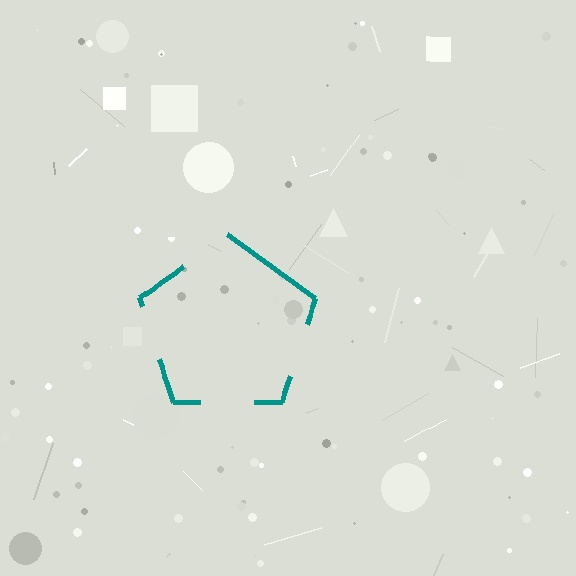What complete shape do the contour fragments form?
The contour fragments form a pentagon.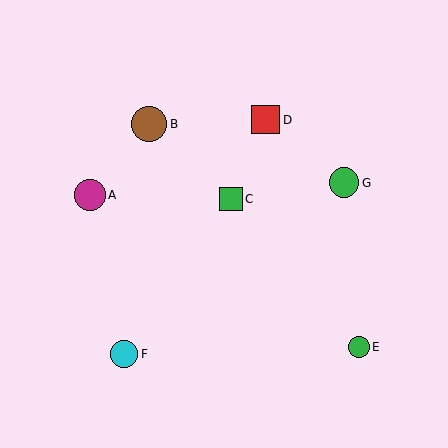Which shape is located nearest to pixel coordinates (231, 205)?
The green square (labeled C) at (231, 199) is nearest to that location.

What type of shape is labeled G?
Shape G is a green circle.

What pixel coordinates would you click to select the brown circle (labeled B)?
Click at (149, 124) to select the brown circle B.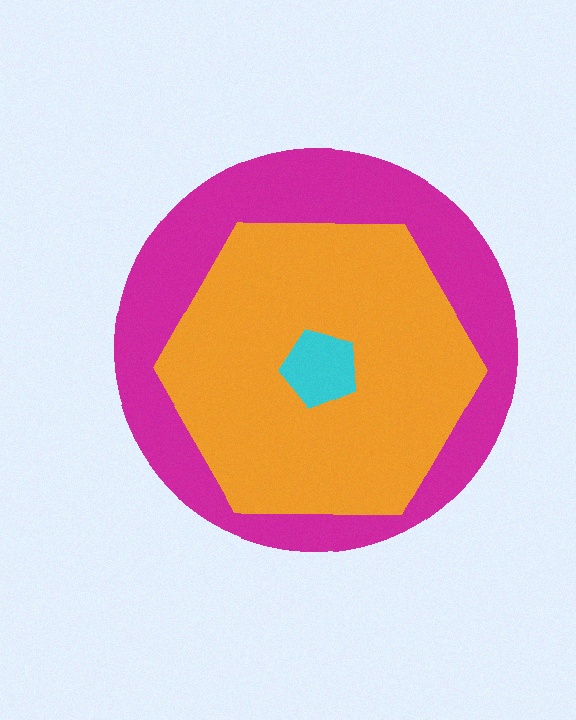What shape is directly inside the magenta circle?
The orange hexagon.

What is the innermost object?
The cyan pentagon.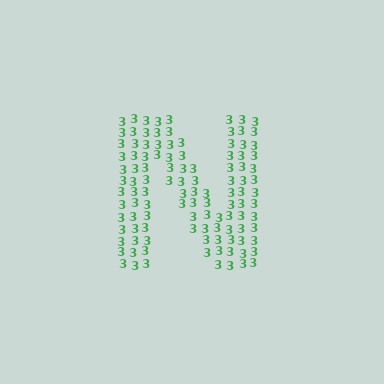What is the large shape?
The large shape is the letter N.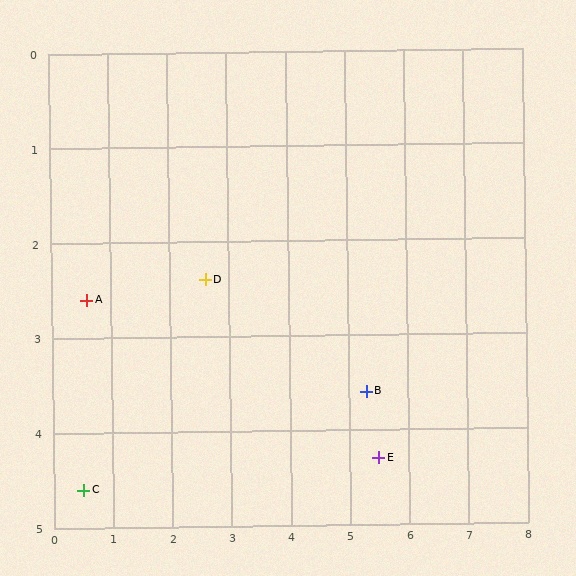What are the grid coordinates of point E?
Point E is at approximately (5.5, 4.3).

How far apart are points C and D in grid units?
Points C and D are about 3.0 grid units apart.